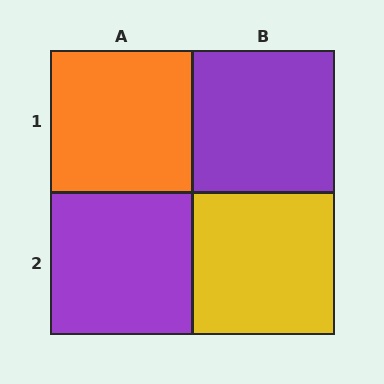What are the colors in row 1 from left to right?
Orange, purple.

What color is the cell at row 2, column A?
Purple.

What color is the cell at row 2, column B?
Yellow.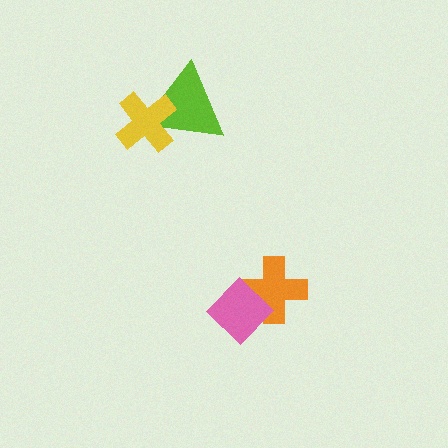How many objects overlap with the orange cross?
1 object overlaps with the orange cross.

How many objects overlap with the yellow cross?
1 object overlaps with the yellow cross.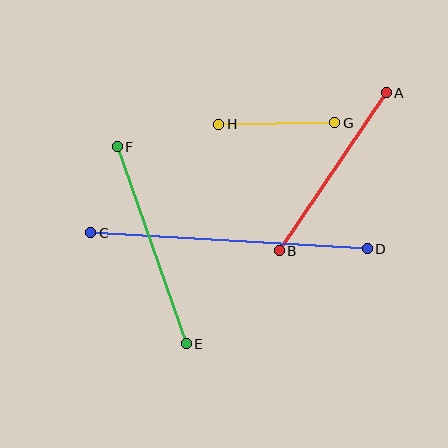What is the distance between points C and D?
The distance is approximately 277 pixels.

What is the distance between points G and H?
The distance is approximately 116 pixels.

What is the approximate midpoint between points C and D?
The midpoint is at approximately (229, 241) pixels.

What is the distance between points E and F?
The distance is approximately 209 pixels.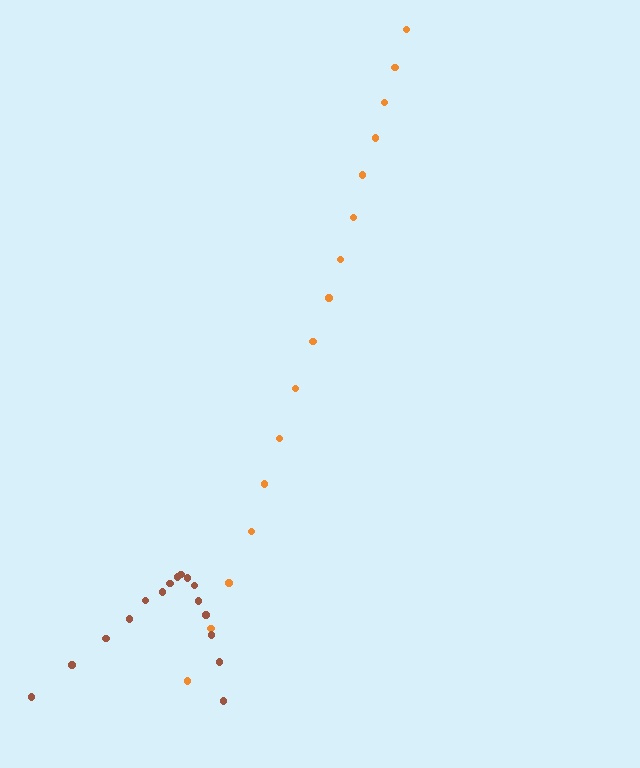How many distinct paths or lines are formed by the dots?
There are 2 distinct paths.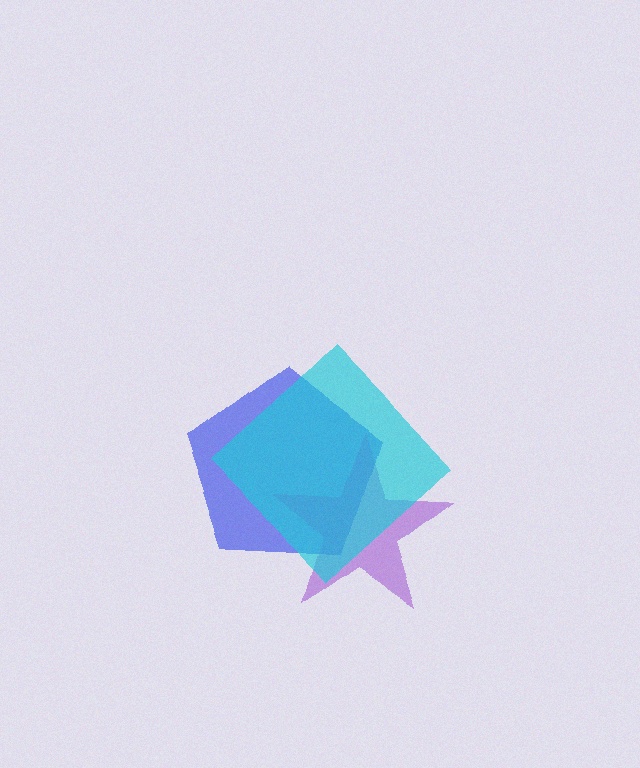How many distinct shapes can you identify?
There are 3 distinct shapes: a blue pentagon, a purple star, a cyan diamond.